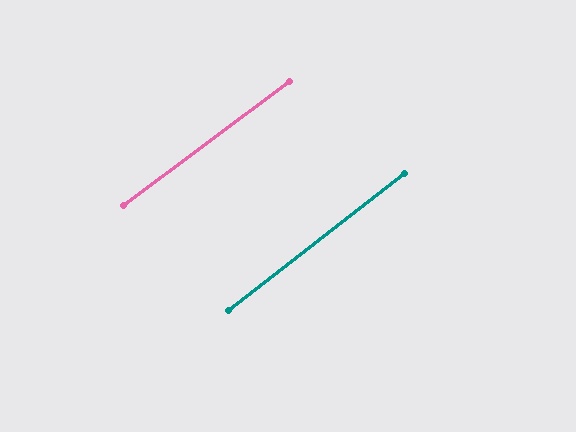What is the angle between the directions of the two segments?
Approximately 1 degree.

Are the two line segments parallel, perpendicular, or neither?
Parallel — their directions differ by only 1.4°.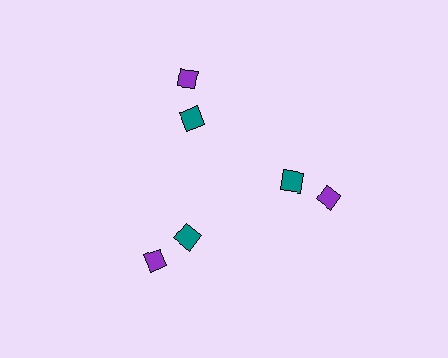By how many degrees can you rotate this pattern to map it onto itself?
The pattern maps onto itself every 120 degrees of rotation.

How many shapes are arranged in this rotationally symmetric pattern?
There are 6 shapes, arranged in 3 groups of 2.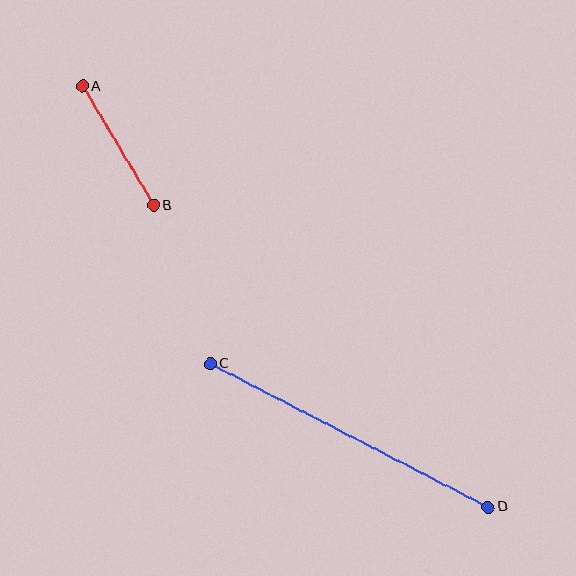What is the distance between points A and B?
The distance is approximately 139 pixels.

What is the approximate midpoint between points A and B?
The midpoint is at approximately (118, 146) pixels.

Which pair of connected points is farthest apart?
Points C and D are farthest apart.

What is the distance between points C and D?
The distance is approximately 312 pixels.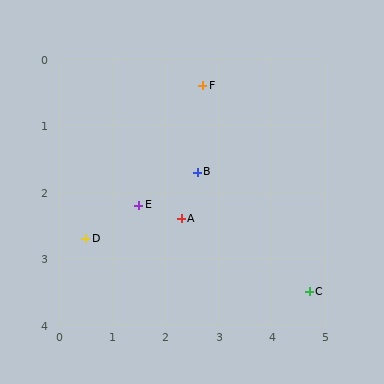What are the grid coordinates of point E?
Point E is at approximately (1.5, 2.2).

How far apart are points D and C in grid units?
Points D and C are about 4.3 grid units apart.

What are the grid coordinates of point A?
Point A is at approximately (2.3, 2.4).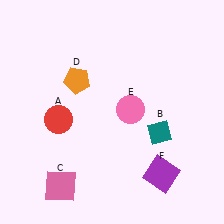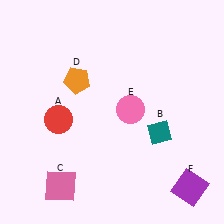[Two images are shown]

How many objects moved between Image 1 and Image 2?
1 object moved between the two images.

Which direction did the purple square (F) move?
The purple square (F) moved right.